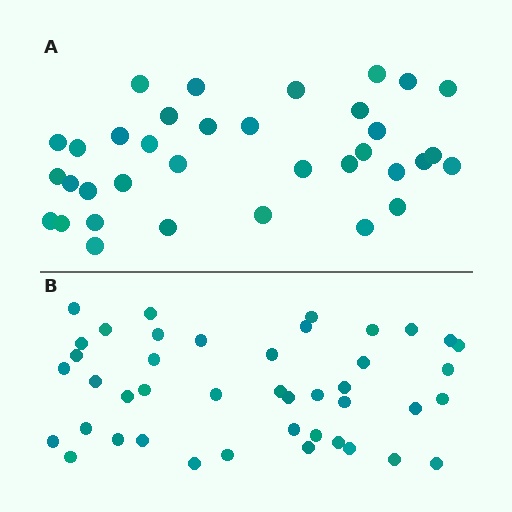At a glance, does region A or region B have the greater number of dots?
Region B (the bottom region) has more dots.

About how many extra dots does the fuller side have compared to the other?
Region B has roughly 8 or so more dots than region A.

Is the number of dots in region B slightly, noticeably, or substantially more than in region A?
Region B has only slightly more — the two regions are fairly close. The ratio is roughly 1.2 to 1.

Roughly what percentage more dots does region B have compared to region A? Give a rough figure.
About 25% more.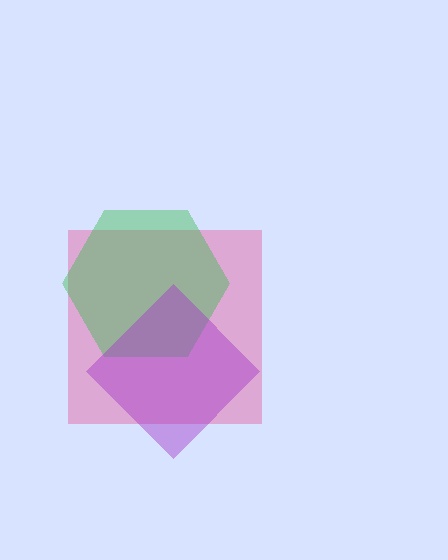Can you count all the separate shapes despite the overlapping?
Yes, there are 3 separate shapes.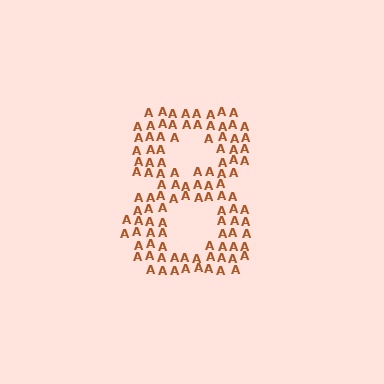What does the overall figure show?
The overall figure shows the digit 8.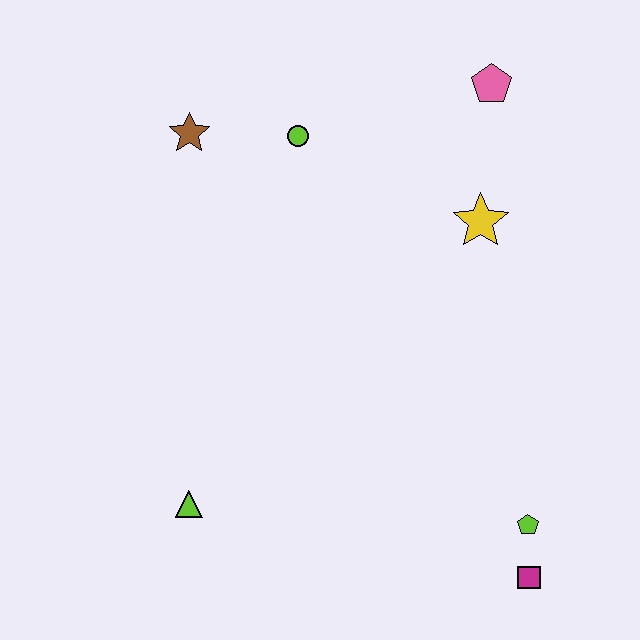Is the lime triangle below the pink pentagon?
Yes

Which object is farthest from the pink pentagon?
The lime triangle is farthest from the pink pentagon.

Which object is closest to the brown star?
The lime circle is closest to the brown star.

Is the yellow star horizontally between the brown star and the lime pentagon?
Yes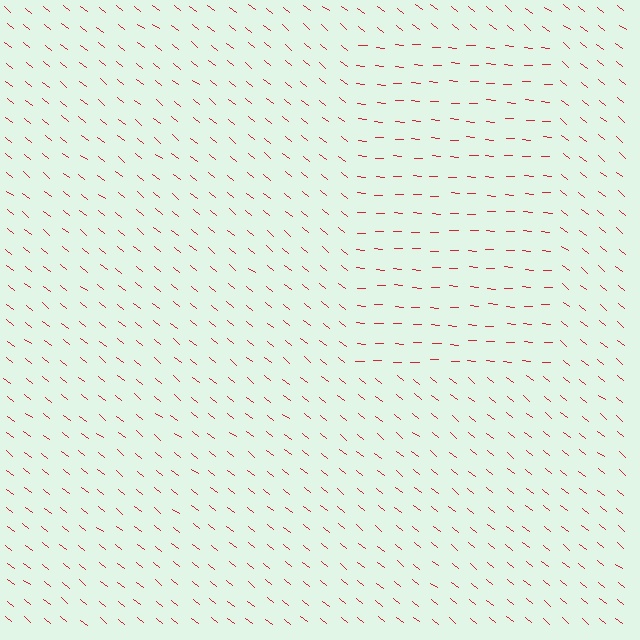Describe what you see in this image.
The image is filled with small red line segments. A rectangle region in the image has lines oriented differently from the surrounding lines, creating a visible texture boundary.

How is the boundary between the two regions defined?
The boundary is defined purely by a change in line orientation (approximately 35 degrees difference). All lines are the same color and thickness.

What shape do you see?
I see a rectangle.